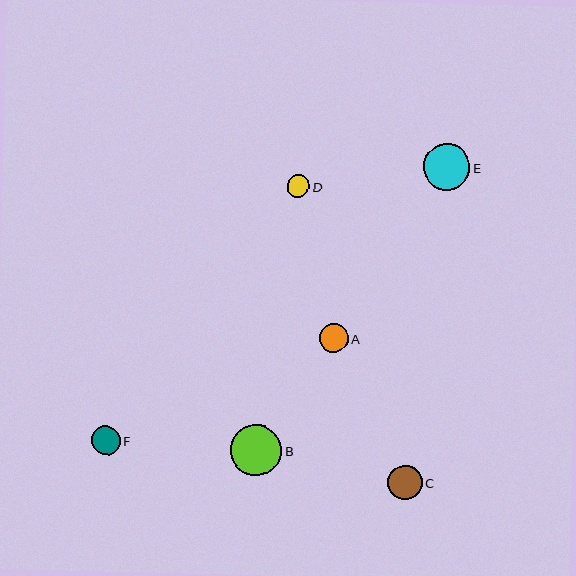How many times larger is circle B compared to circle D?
Circle B is approximately 2.2 times the size of circle D.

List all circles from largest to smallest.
From largest to smallest: B, E, C, A, F, D.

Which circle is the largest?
Circle B is the largest with a size of approximately 51 pixels.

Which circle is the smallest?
Circle D is the smallest with a size of approximately 23 pixels.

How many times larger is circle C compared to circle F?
Circle C is approximately 1.2 times the size of circle F.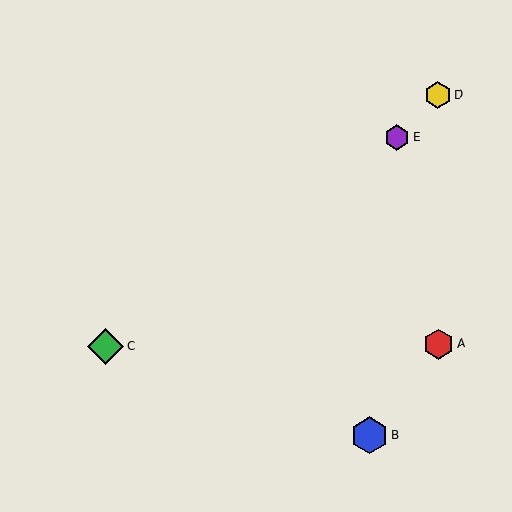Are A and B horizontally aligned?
No, A is at y≈344 and B is at y≈435.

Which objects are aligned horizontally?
Objects A, C are aligned horizontally.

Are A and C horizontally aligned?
Yes, both are at y≈344.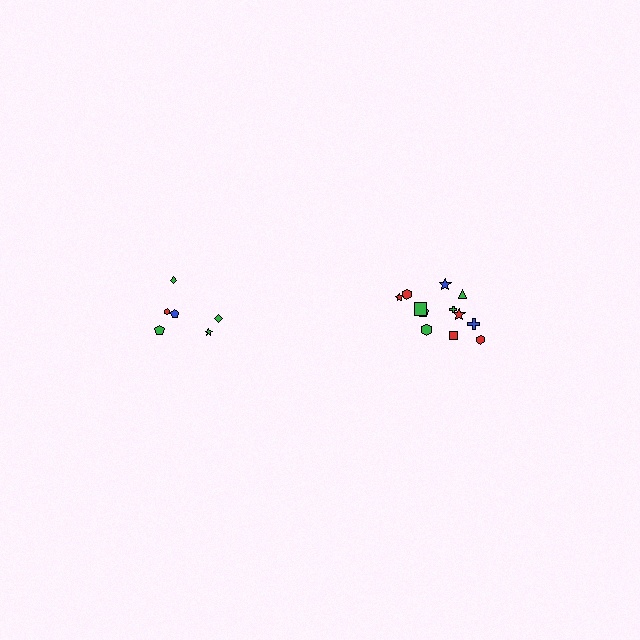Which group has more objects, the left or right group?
The right group.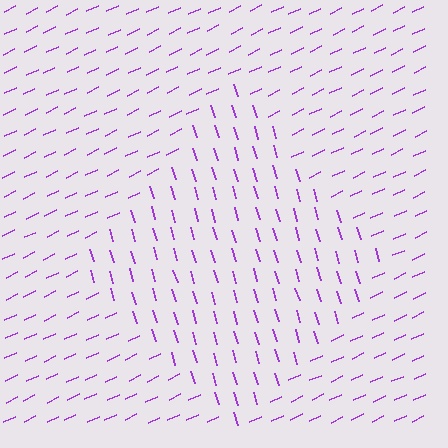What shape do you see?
I see a diamond.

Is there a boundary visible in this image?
Yes, there is a texture boundary formed by a change in line orientation.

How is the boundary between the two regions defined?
The boundary is defined purely by a change in line orientation (approximately 81 degrees difference). All lines are the same color and thickness.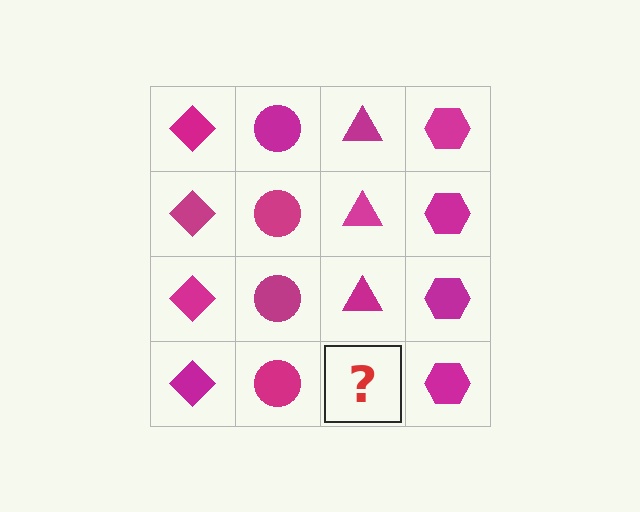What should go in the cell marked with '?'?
The missing cell should contain a magenta triangle.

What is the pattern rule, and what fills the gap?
The rule is that each column has a consistent shape. The gap should be filled with a magenta triangle.